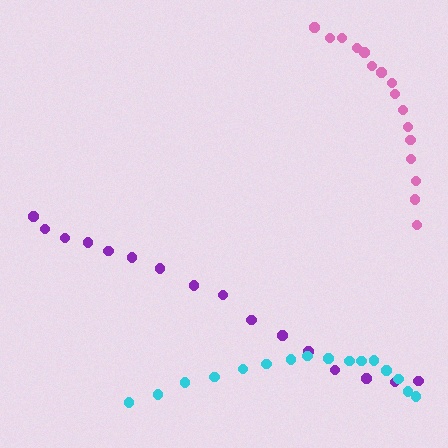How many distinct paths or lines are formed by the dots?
There are 3 distinct paths.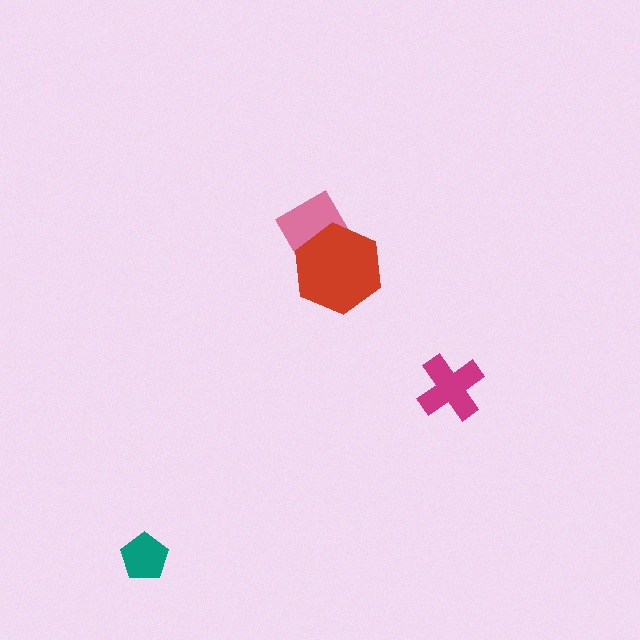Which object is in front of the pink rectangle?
The red hexagon is in front of the pink rectangle.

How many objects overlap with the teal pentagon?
0 objects overlap with the teal pentagon.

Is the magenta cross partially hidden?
No, no other shape covers it.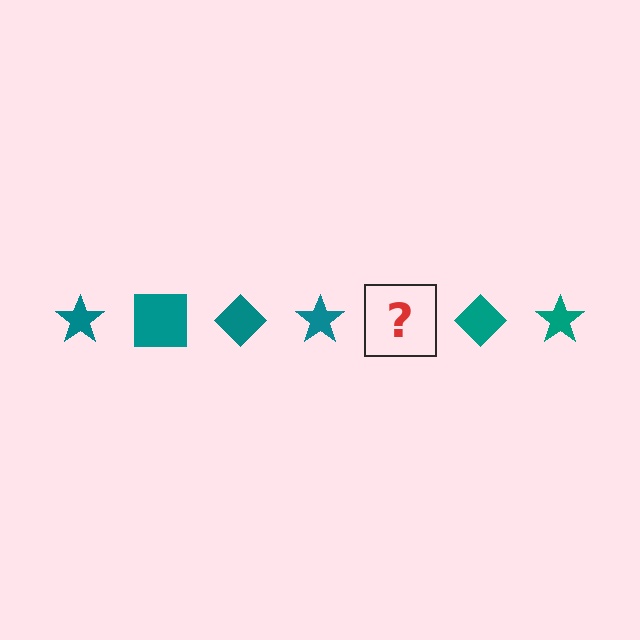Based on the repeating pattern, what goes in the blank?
The blank should be a teal square.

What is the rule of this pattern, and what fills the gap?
The rule is that the pattern cycles through star, square, diamond shapes in teal. The gap should be filled with a teal square.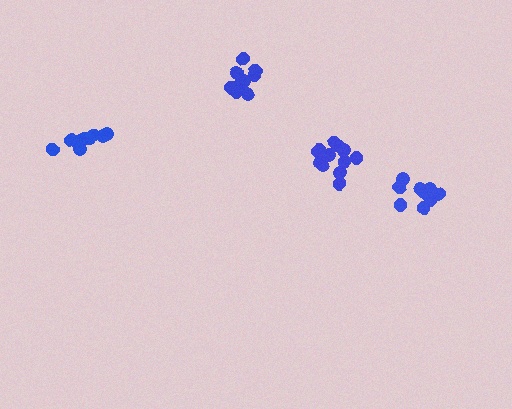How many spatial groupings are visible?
There are 4 spatial groupings.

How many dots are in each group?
Group 1: 10 dots, Group 2: 10 dots, Group 3: 11 dots, Group 4: 12 dots (43 total).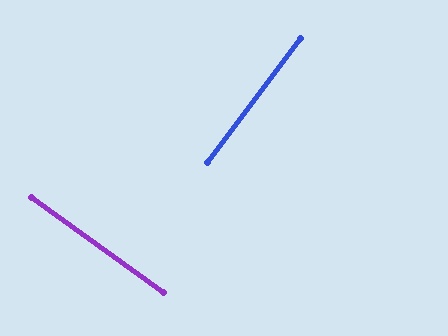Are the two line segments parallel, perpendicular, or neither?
Perpendicular — they meet at approximately 88°.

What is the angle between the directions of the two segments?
Approximately 88 degrees.